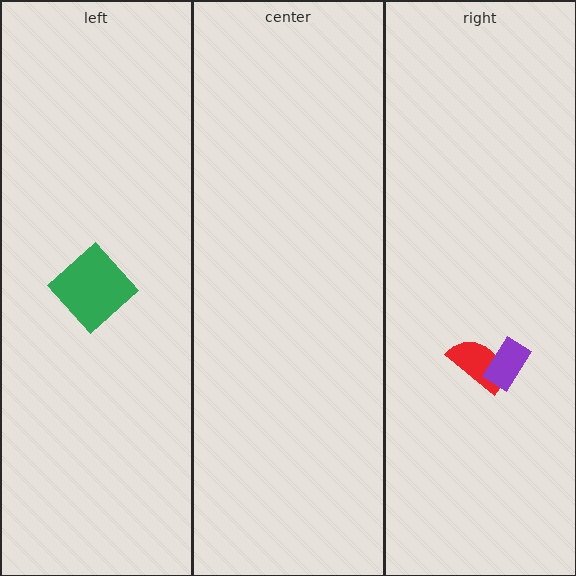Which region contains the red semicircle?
The right region.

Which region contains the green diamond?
The left region.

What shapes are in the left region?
The green diamond.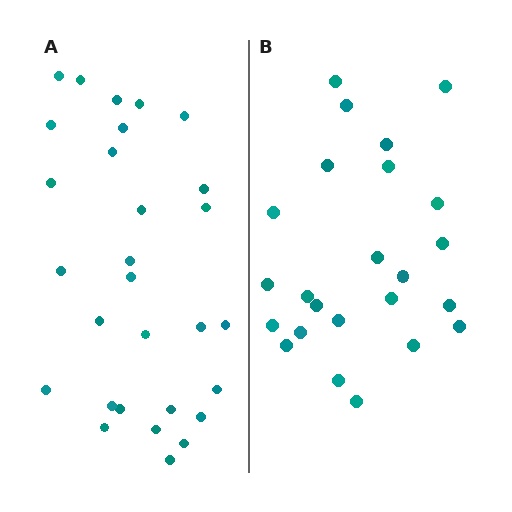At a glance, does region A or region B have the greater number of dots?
Region A (the left region) has more dots.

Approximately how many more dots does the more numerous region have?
Region A has about 5 more dots than region B.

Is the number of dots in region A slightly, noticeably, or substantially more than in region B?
Region A has only slightly more — the two regions are fairly close. The ratio is roughly 1.2 to 1.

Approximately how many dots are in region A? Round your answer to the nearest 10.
About 30 dots. (The exact count is 29, which rounds to 30.)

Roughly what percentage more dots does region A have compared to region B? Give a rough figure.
About 20% more.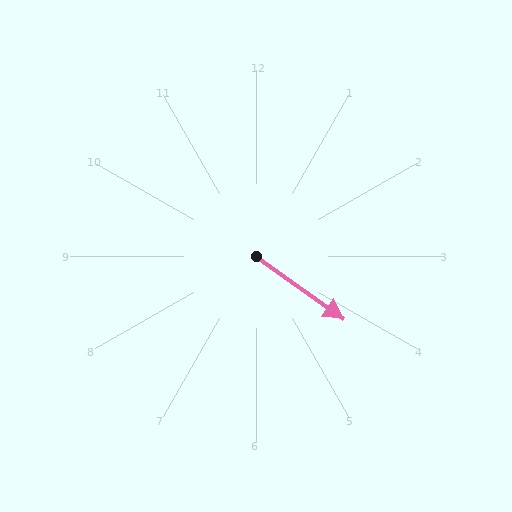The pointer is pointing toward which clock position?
Roughly 4 o'clock.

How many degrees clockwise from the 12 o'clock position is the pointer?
Approximately 126 degrees.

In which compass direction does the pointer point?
Southeast.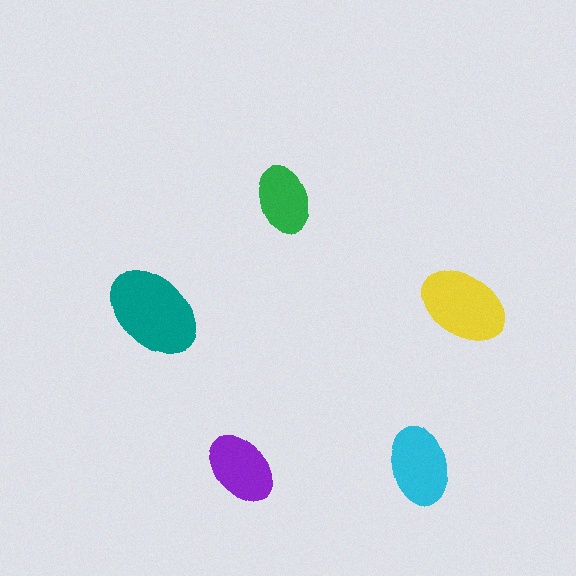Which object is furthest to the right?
The yellow ellipse is rightmost.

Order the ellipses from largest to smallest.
the teal one, the yellow one, the cyan one, the purple one, the green one.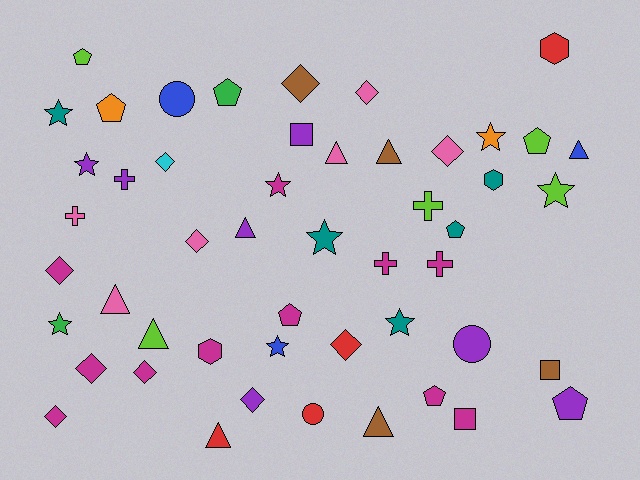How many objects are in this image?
There are 50 objects.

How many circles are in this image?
There are 3 circles.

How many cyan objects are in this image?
There is 1 cyan object.